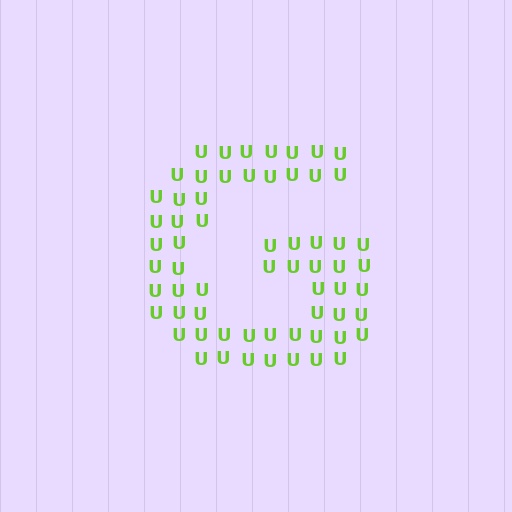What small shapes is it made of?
It is made of small letter U's.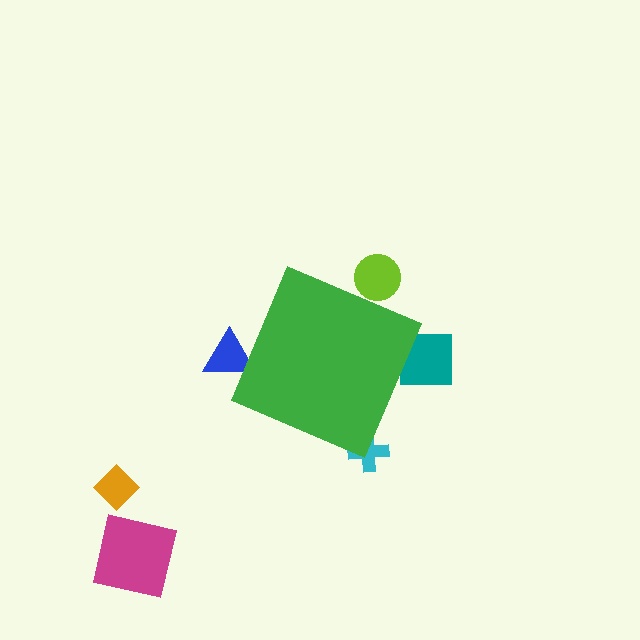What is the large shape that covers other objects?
A green diamond.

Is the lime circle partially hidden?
Yes, the lime circle is partially hidden behind the green diamond.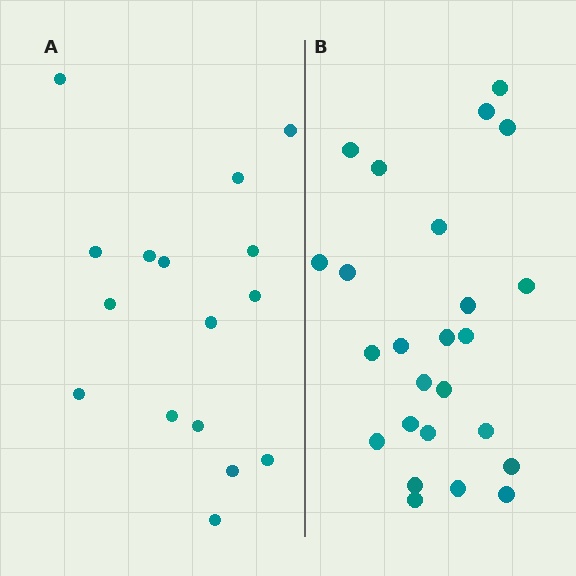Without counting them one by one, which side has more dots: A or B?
Region B (the right region) has more dots.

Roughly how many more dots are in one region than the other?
Region B has roughly 8 or so more dots than region A.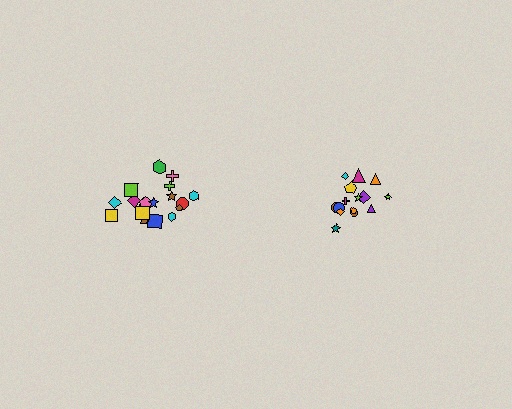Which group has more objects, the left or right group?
The left group.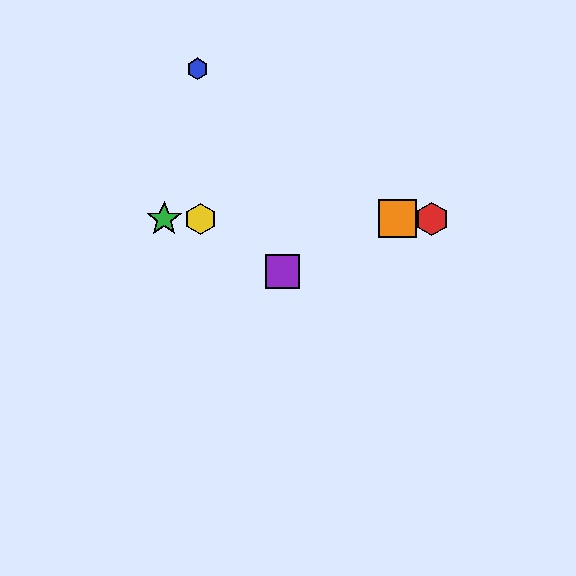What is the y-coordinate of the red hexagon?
The red hexagon is at y≈219.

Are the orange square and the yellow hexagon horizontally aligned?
Yes, both are at y≈219.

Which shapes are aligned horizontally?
The red hexagon, the green star, the yellow hexagon, the orange square are aligned horizontally.